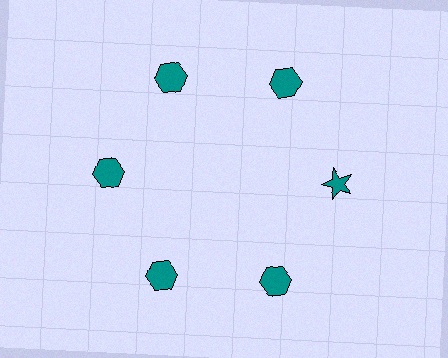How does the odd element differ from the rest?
It has a different shape: star instead of hexagon.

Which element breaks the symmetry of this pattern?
The teal star at roughly the 3 o'clock position breaks the symmetry. All other shapes are teal hexagons.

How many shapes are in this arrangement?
There are 6 shapes arranged in a ring pattern.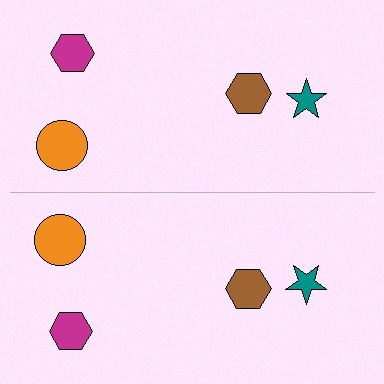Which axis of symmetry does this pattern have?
The pattern has a horizontal axis of symmetry running through the center of the image.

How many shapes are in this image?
There are 8 shapes in this image.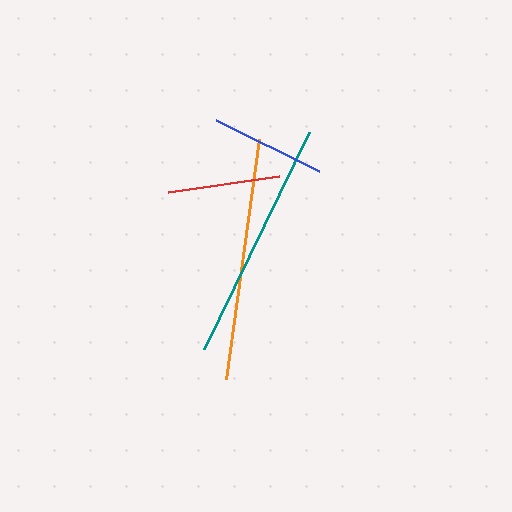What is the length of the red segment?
The red segment is approximately 113 pixels long.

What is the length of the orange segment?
The orange segment is approximately 242 pixels long.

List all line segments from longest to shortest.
From longest to shortest: orange, teal, blue, red.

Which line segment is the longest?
The orange line is the longest at approximately 242 pixels.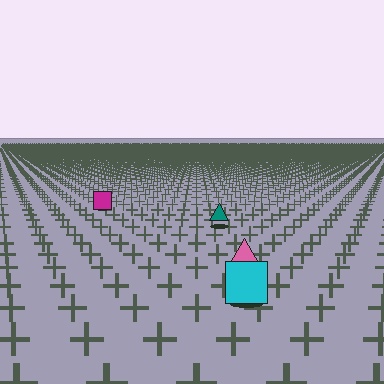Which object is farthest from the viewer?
The magenta square is farthest from the viewer. It appears smaller and the ground texture around it is denser.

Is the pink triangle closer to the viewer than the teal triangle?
Yes. The pink triangle is closer — you can tell from the texture gradient: the ground texture is coarser near it.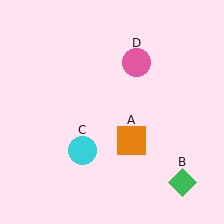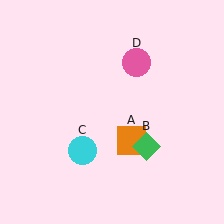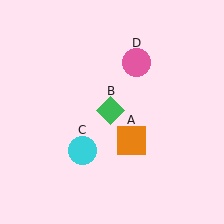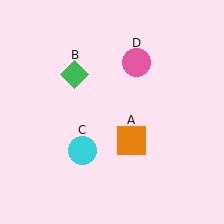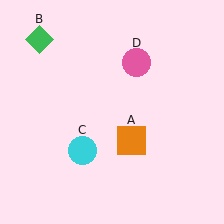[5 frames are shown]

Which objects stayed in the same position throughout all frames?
Orange square (object A) and cyan circle (object C) and pink circle (object D) remained stationary.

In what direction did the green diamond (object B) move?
The green diamond (object B) moved up and to the left.